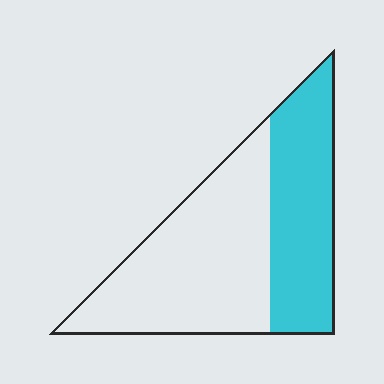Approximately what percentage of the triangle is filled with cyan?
Approximately 40%.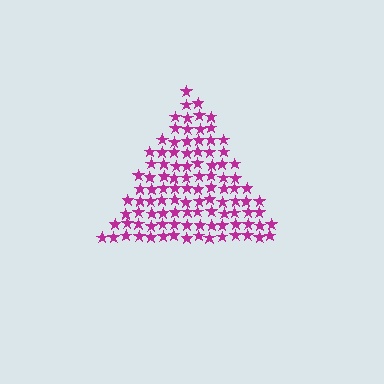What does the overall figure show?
The overall figure shows a triangle.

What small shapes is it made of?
It is made of small stars.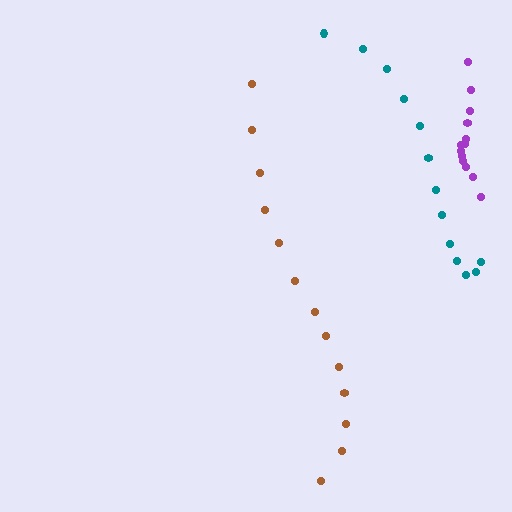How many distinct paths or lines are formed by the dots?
There are 3 distinct paths.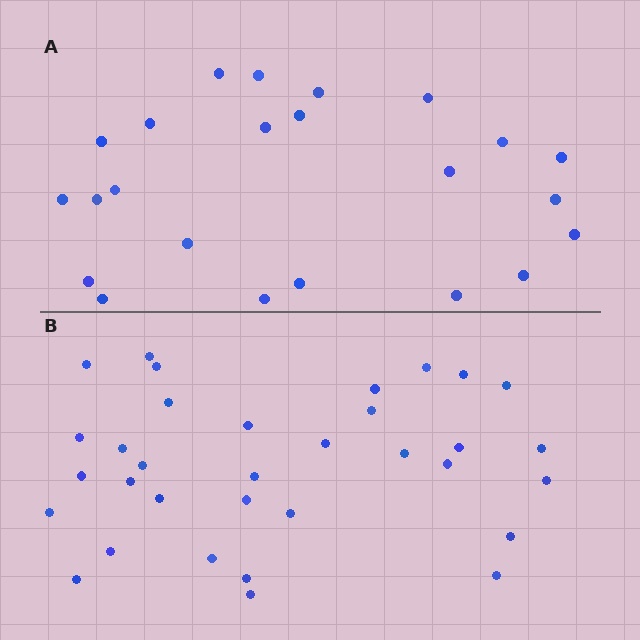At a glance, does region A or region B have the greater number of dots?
Region B (the bottom region) has more dots.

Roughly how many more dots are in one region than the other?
Region B has roughly 10 or so more dots than region A.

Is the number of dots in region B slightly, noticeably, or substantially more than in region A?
Region B has noticeably more, but not dramatically so. The ratio is roughly 1.4 to 1.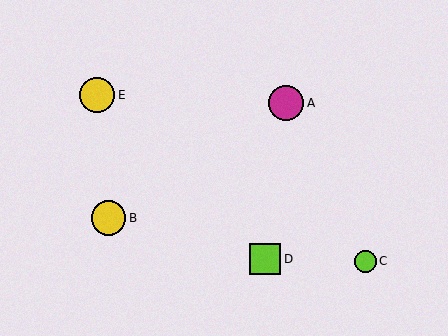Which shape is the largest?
The magenta circle (labeled A) is the largest.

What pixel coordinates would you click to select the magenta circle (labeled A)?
Click at (286, 103) to select the magenta circle A.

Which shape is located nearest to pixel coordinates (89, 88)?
The yellow circle (labeled E) at (97, 95) is nearest to that location.